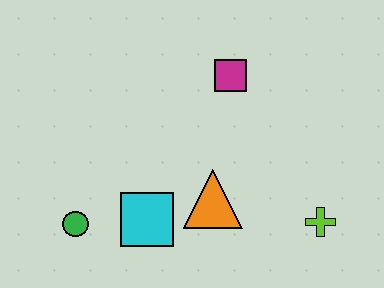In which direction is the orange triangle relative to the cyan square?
The orange triangle is to the right of the cyan square.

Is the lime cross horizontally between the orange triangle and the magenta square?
No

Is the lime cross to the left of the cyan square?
No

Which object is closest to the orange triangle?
The cyan square is closest to the orange triangle.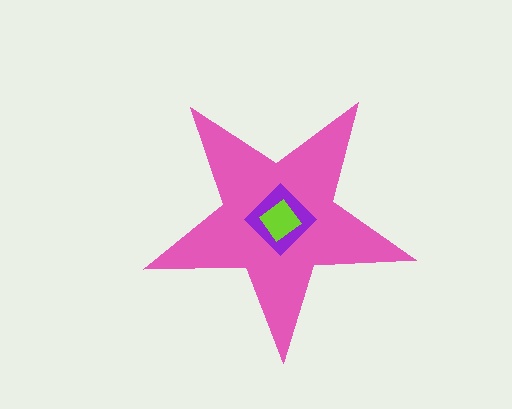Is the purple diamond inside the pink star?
Yes.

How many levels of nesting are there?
3.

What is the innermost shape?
The lime diamond.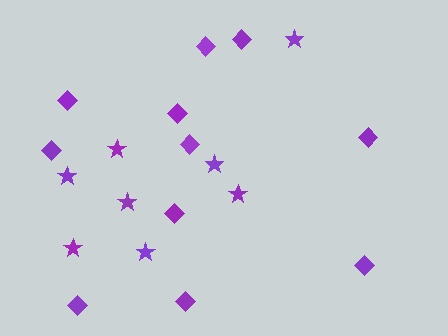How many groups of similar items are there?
There are 2 groups: one group of diamonds (11) and one group of stars (8).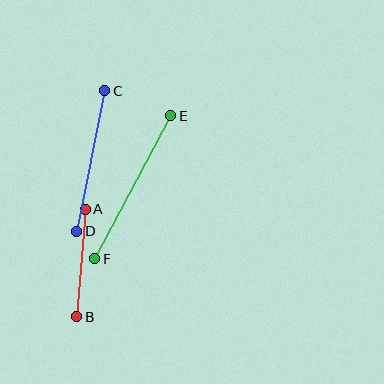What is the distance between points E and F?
The distance is approximately 162 pixels.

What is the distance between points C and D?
The distance is approximately 143 pixels.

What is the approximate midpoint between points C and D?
The midpoint is at approximately (91, 161) pixels.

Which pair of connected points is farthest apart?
Points E and F are farthest apart.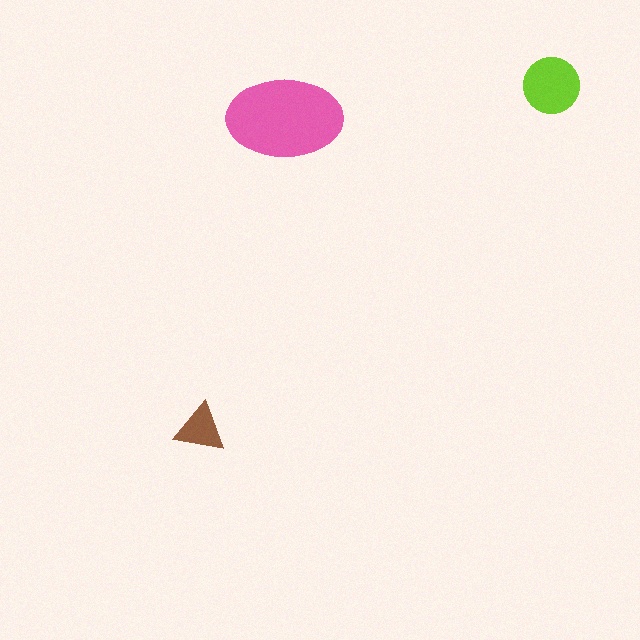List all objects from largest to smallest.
The pink ellipse, the lime circle, the brown triangle.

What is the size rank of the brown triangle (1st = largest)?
3rd.